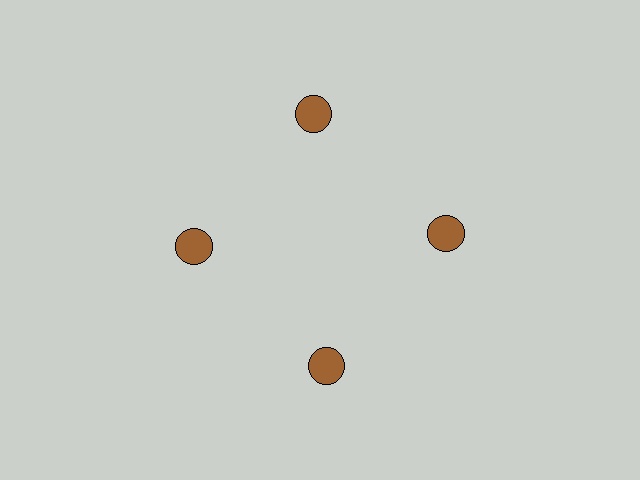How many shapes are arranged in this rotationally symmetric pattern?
There are 4 shapes, arranged in 4 groups of 1.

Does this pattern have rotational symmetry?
Yes, this pattern has 4-fold rotational symmetry. It looks the same after rotating 90 degrees around the center.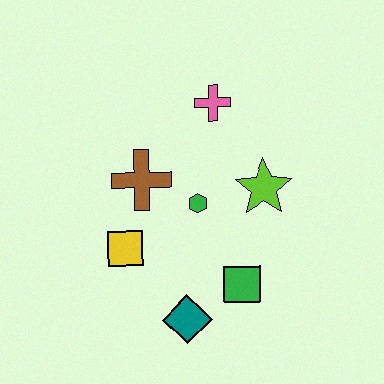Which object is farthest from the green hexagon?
The teal diamond is farthest from the green hexagon.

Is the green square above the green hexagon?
No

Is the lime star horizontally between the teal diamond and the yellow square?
No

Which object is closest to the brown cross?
The green hexagon is closest to the brown cross.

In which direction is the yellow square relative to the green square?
The yellow square is to the left of the green square.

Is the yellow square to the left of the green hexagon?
Yes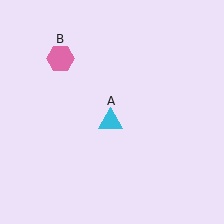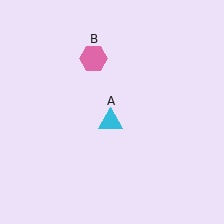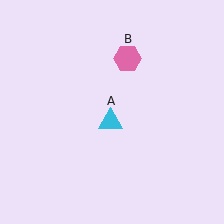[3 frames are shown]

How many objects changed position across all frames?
1 object changed position: pink hexagon (object B).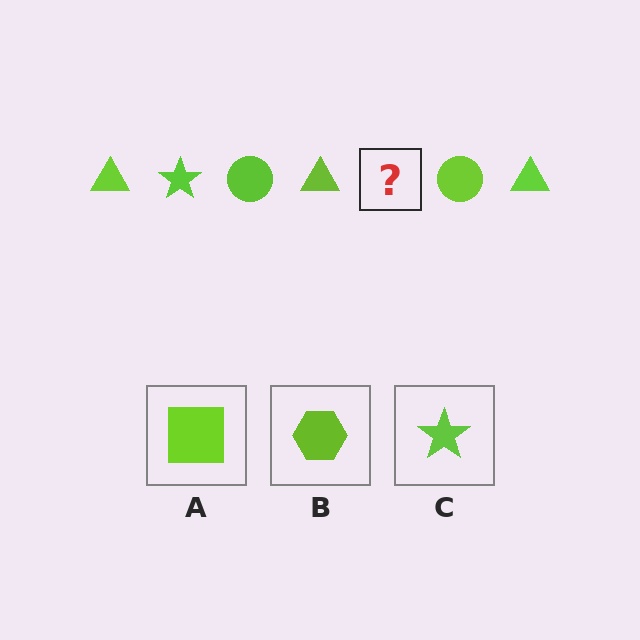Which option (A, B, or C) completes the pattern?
C.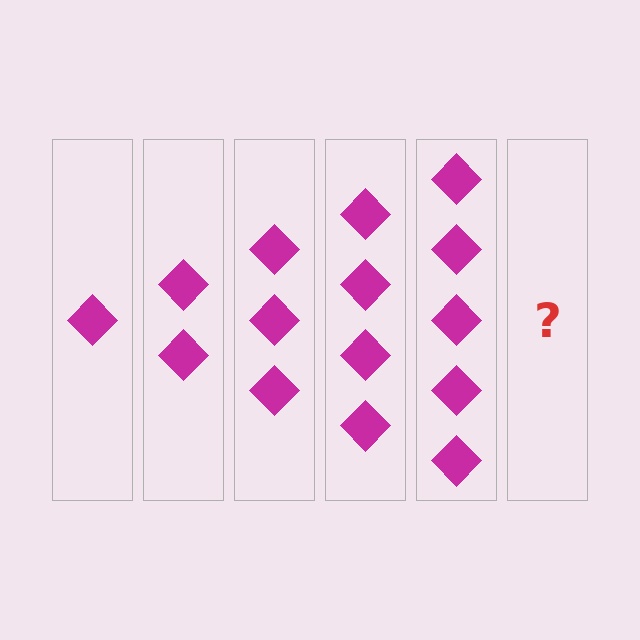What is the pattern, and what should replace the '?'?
The pattern is that each step adds one more diamond. The '?' should be 6 diamonds.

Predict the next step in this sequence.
The next step is 6 diamonds.